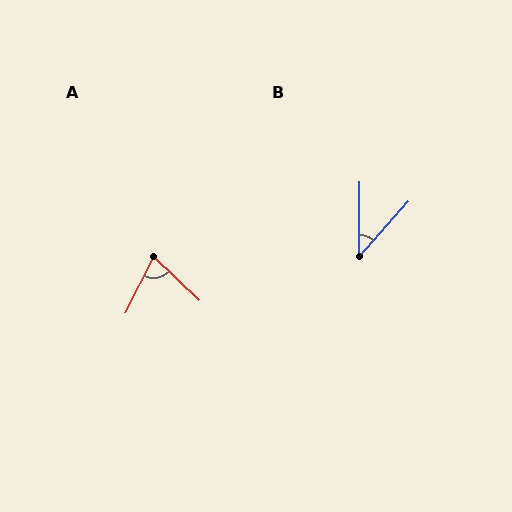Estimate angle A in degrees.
Approximately 73 degrees.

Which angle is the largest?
A, at approximately 73 degrees.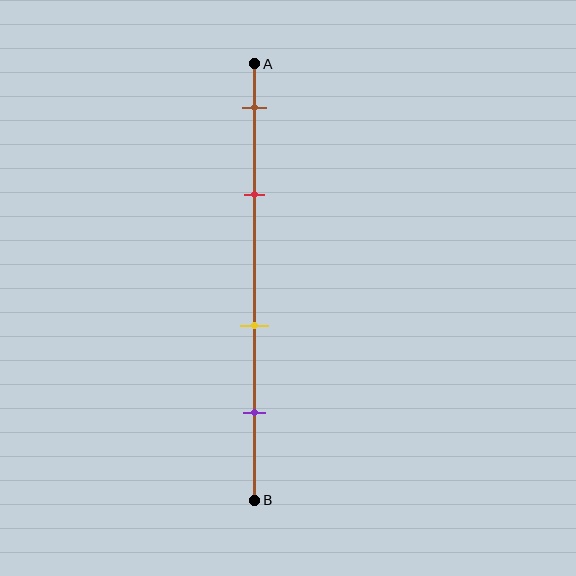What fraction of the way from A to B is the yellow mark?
The yellow mark is approximately 60% (0.6) of the way from A to B.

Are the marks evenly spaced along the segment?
No, the marks are not evenly spaced.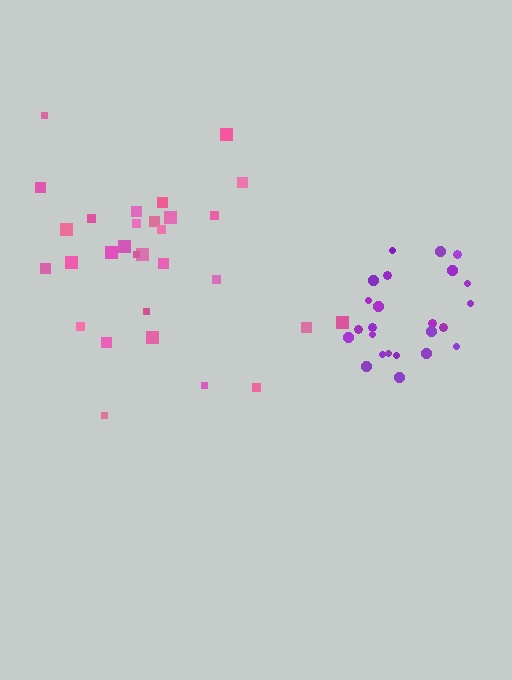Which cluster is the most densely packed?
Purple.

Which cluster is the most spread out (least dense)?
Pink.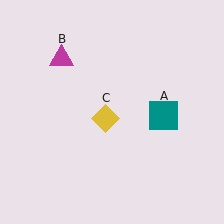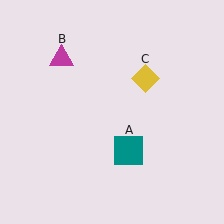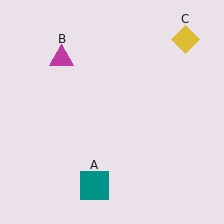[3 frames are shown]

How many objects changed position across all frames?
2 objects changed position: teal square (object A), yellow diamond (object C).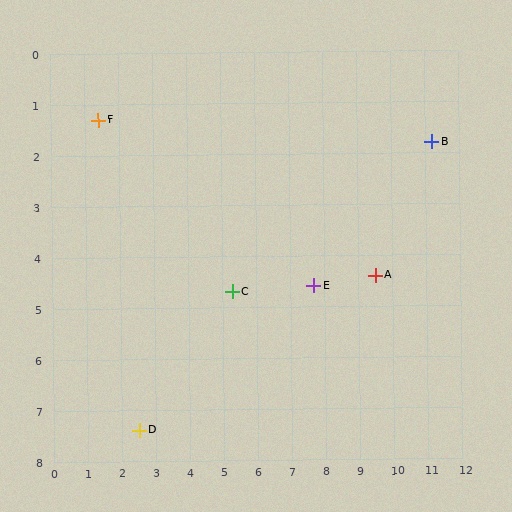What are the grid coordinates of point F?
Point F is at approximately (1.4, 1.3).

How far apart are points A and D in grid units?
Points A and D are about 7.6 grid units apart.